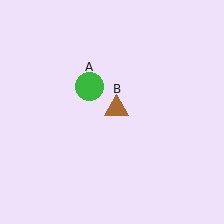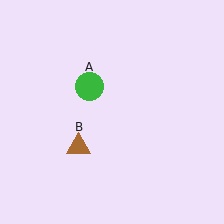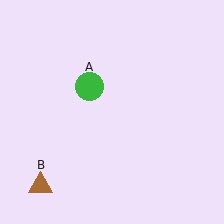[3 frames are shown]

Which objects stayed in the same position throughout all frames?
Green circle (object A) remained stationary.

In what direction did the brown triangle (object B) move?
The brown triangle (object B) moved down and to the left.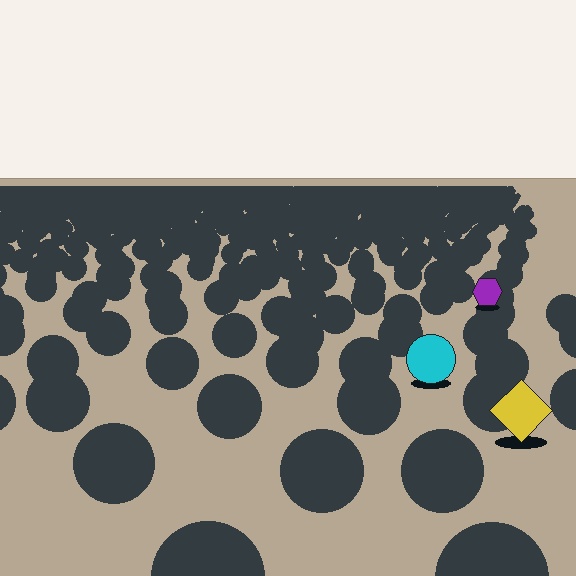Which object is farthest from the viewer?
The purple hexagon is farthest from the viewer. It appears smaller and the ground texture around it is denser.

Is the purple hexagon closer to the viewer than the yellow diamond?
No. The yellow diamond is closer — you can tell from the texture gradient: the ground texture is coarser near it.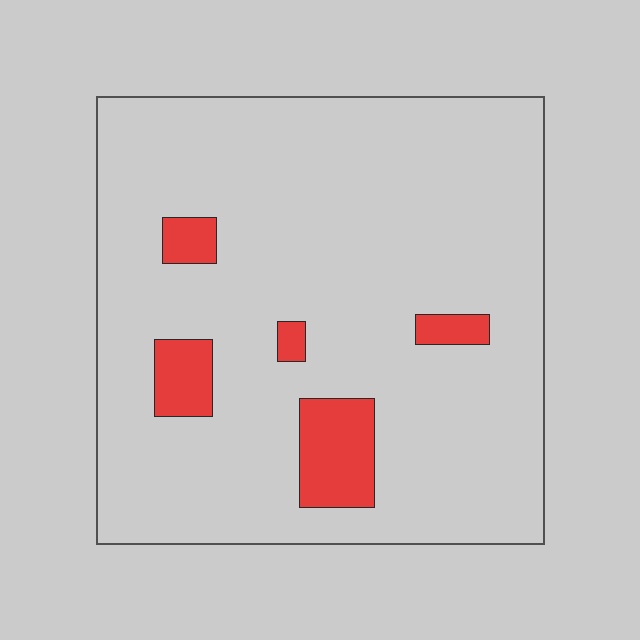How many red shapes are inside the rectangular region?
5.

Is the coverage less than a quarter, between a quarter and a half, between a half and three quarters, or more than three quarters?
Less than a quarter.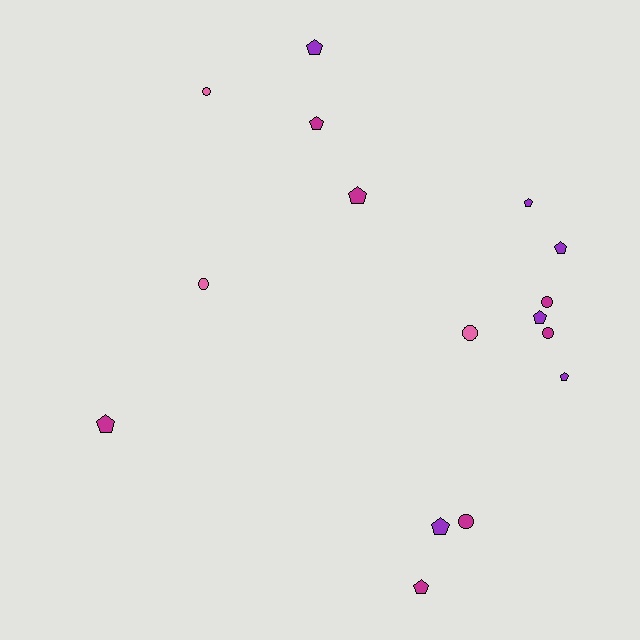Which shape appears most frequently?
Pentagon, with 10 objects.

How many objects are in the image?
There are 16 objects.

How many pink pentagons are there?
There are no pink pentagons.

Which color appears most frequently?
Magenta, with 7 objects.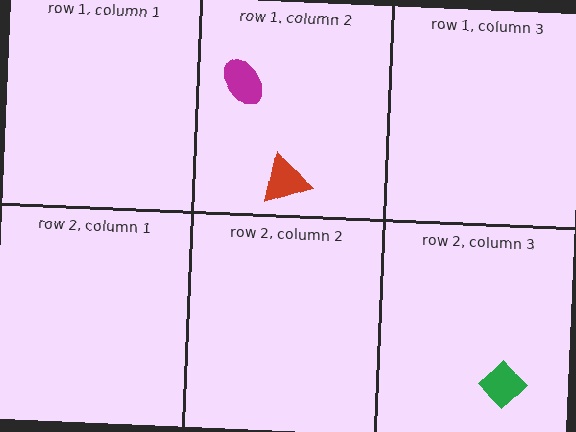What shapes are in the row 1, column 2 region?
The red triangle, the magenta ellipse.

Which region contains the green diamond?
The row 2, column 3 region.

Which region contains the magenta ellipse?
The row 1, column 2 region.